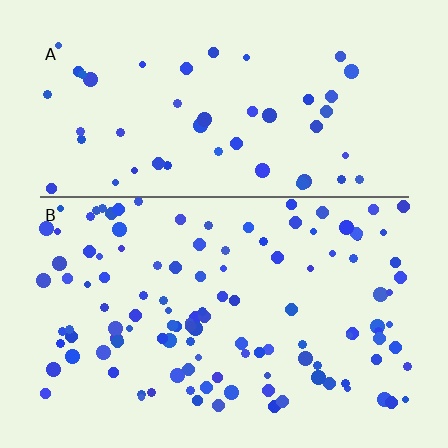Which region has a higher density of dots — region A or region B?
B (the bottom).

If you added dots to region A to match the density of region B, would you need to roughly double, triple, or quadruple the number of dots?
Approximately double.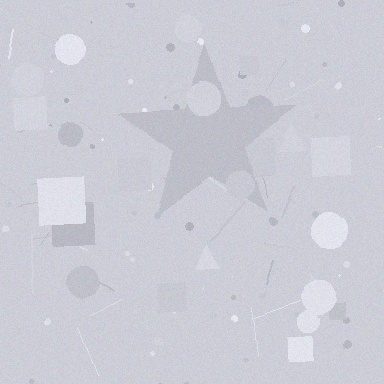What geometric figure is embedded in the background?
A star is embedded in the background.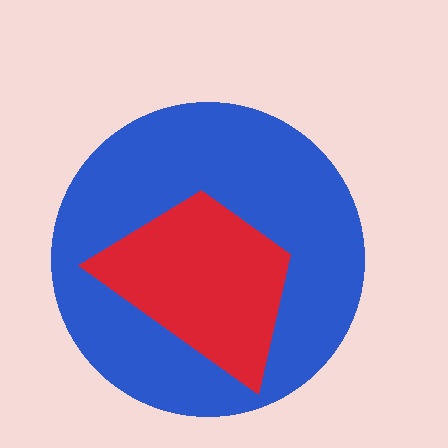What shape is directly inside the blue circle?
The red trapezoid.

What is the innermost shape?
The red trapezoid.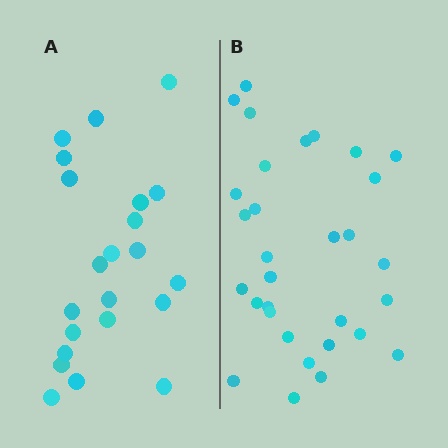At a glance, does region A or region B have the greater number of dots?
Region B (the right region) has more dots.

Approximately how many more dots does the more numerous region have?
Region B has roughly 8 or so more dots than region A.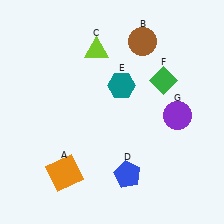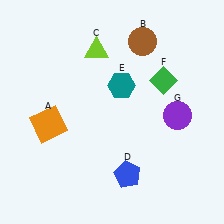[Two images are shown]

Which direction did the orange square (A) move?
The orange square (A) moved up.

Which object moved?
The orange square (A) moved up.